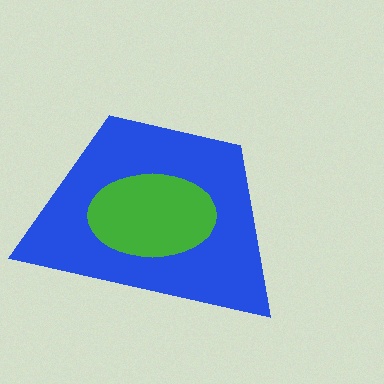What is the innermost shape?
The green ellipse.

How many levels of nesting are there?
2.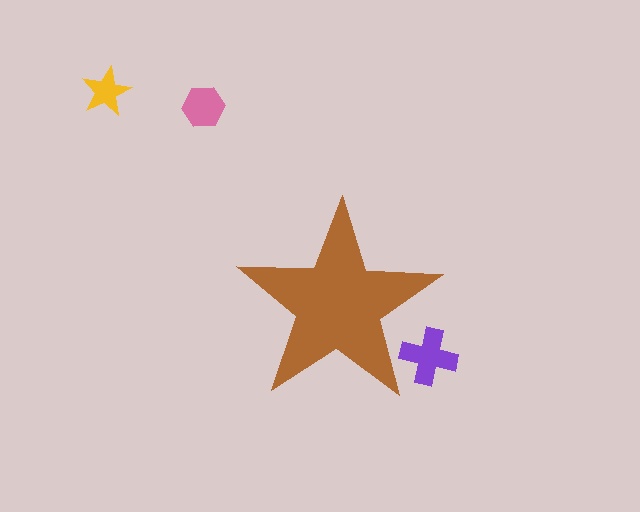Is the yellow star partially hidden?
No, the yellow star is fully visible.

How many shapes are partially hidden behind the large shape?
1 shape is partially hidden.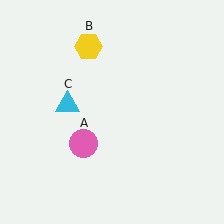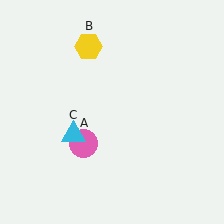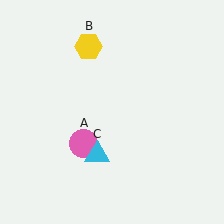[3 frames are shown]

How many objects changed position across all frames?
1 object changed position: cyan triangle (object C).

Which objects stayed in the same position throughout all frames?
Pink circle (object A) and yellow hexagon (object B) remained stationary.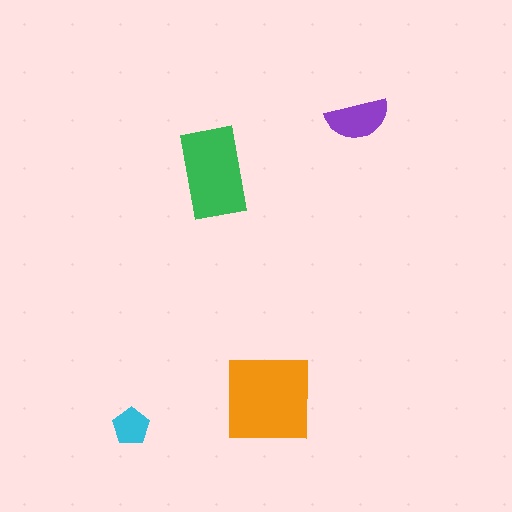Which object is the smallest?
The cyan pentagon.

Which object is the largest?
The orange square.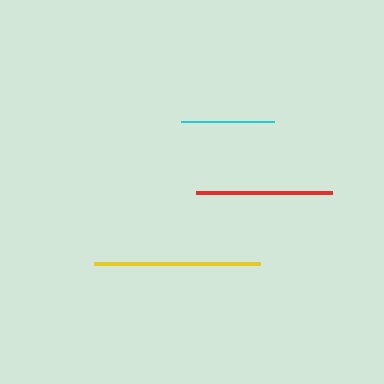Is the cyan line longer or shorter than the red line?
The red line is longer than the cyan line.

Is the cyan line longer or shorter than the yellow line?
The yellow line is longer than the cyan line.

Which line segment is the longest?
The yellow line is the longest at approximately 165 pixels.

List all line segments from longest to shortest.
From longest to shortest: yellow, red, cyan.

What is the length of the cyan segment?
The cyan segment is approximately 94 pixels long.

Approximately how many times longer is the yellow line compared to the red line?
The yellow line is approximately 1.2 times the length of the red line.